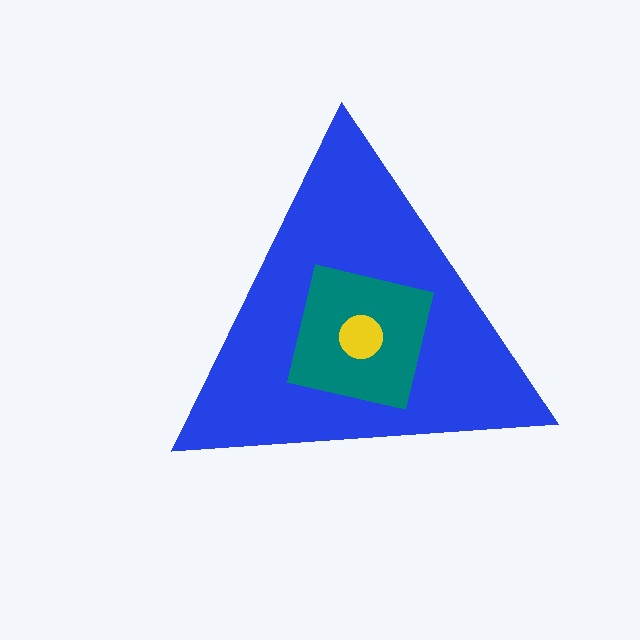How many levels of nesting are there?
3.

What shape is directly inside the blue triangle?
The teal square.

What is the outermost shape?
The blue triangle.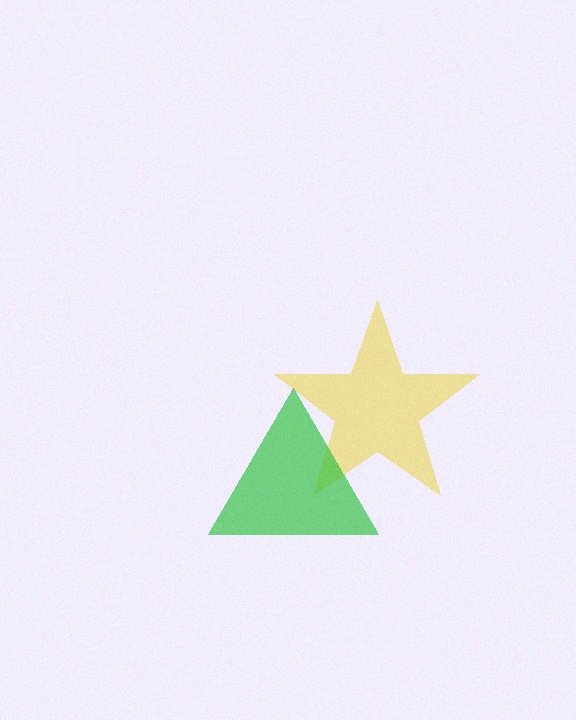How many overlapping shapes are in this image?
There are 2 overlapping shapes in the image.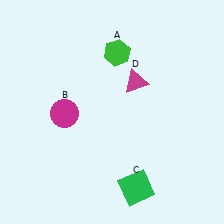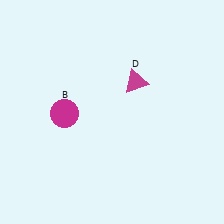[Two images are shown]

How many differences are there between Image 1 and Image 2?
There are 2 differences between the two images.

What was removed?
The green hexagon (A), the green square (C) were removed in Image 2.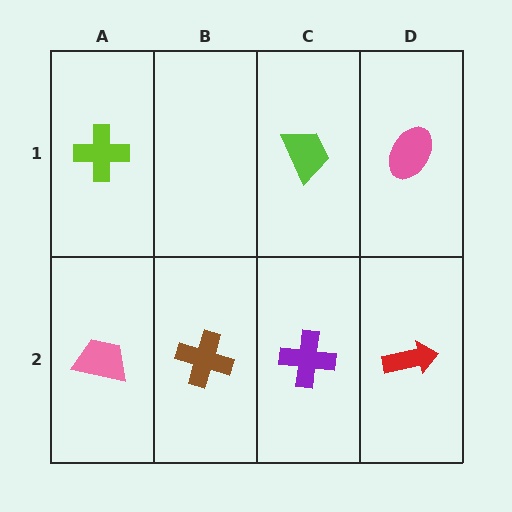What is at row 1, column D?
A pink ellipse.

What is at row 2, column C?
A purple cross.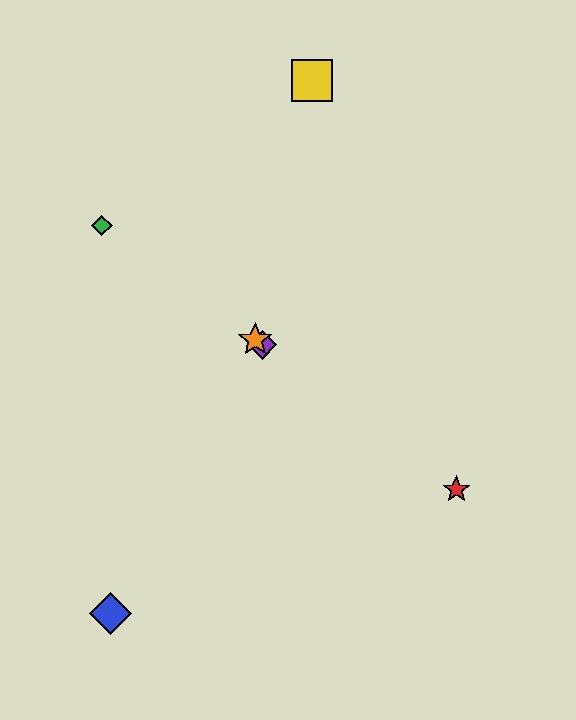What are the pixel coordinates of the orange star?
The orange star is at (255, 340).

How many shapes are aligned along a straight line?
4 shapes (the red star, the green diamond, the purple diamond, the orange star) are aligned along a straight line.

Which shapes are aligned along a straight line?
The red star, the green diamond, the purple diamond, the orange star are aligned along a straight line.